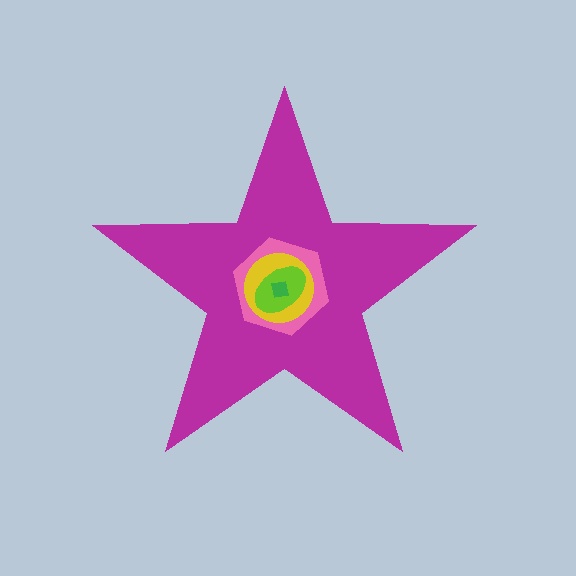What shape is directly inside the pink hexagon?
The yellow circle.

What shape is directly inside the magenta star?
The pink hexagon.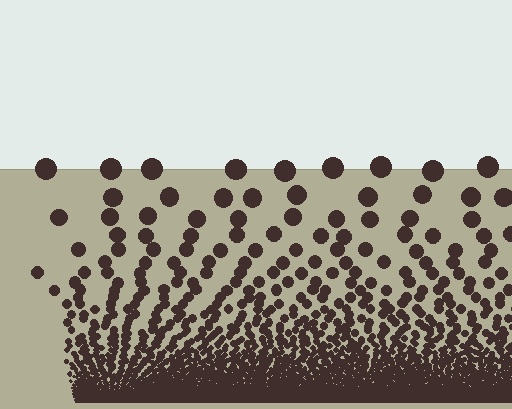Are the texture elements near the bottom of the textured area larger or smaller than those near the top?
Smaller. The gradient is inverted — elements near the bottom are smaller and denser.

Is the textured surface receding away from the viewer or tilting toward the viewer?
The surface appears to tilt toward the viewer. Texture elements get larger and sparser toward the top.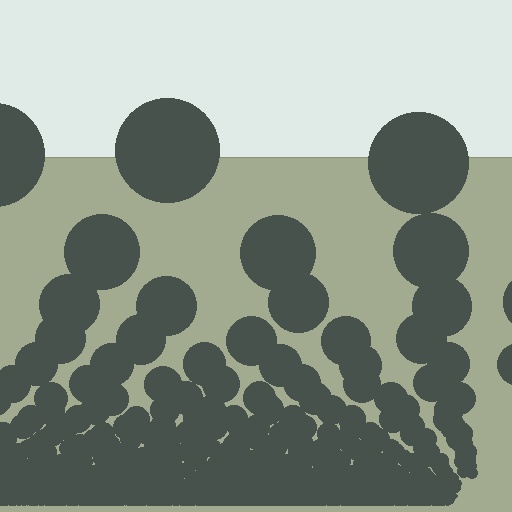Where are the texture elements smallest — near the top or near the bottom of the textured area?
Near the bottom.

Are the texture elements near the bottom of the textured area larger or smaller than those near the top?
Smaller. The gradient is inverted — elements near the bottom are smaller and denser.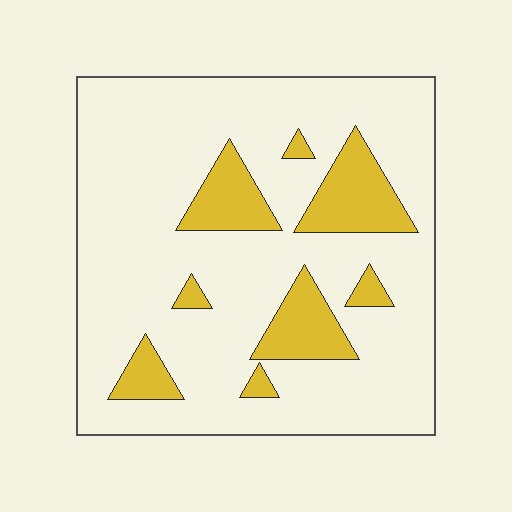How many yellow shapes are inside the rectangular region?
8.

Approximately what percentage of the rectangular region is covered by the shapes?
Approximately 20%.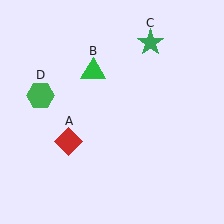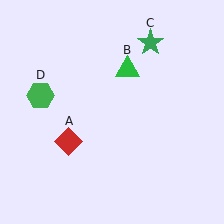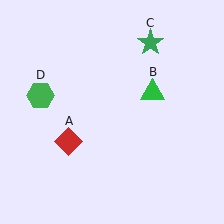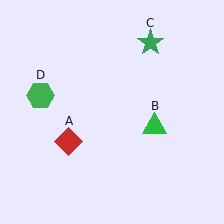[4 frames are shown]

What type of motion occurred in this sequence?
The green triangle (object B) rotated clockwise around the center of the scene.